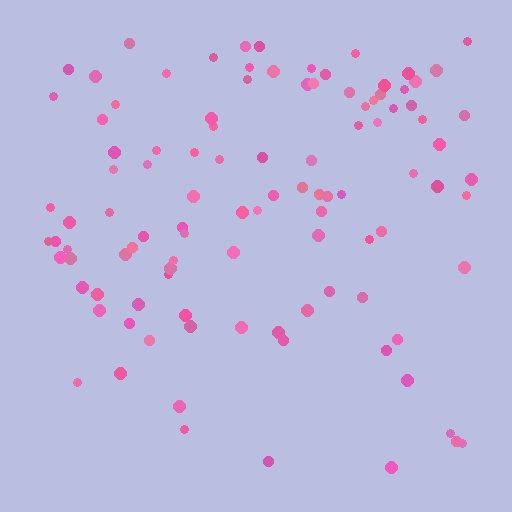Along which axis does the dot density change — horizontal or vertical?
Vertical.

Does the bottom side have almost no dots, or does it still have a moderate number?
Still a moderate number, just noticeably fewer than the top.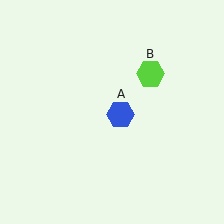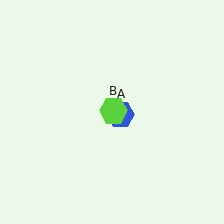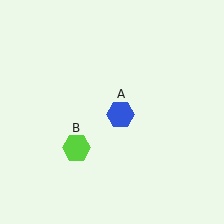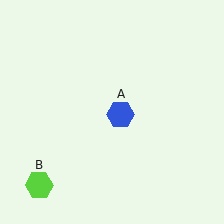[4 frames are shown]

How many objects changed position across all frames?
1 object changed position: lime hexagon (object B).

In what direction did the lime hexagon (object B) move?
The lime hexagon (object B) moved down and to the left.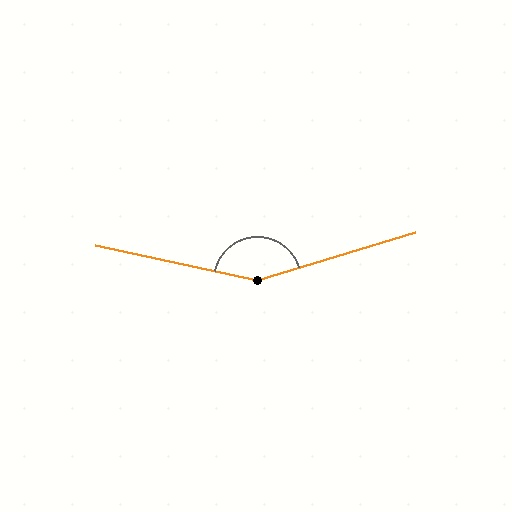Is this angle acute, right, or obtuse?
It is obtuse.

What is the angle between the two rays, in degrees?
Approximately 151 degrees.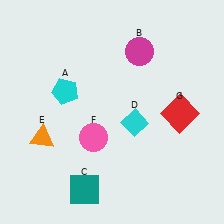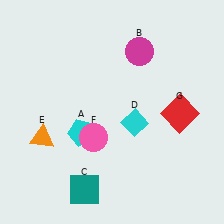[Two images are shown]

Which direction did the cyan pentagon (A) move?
The cyan pentagon (A) moved down.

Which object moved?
The cyan pentagon (A) moved down.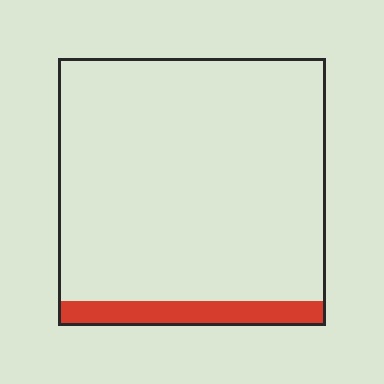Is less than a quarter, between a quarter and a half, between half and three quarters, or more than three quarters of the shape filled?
Less than a quarter.